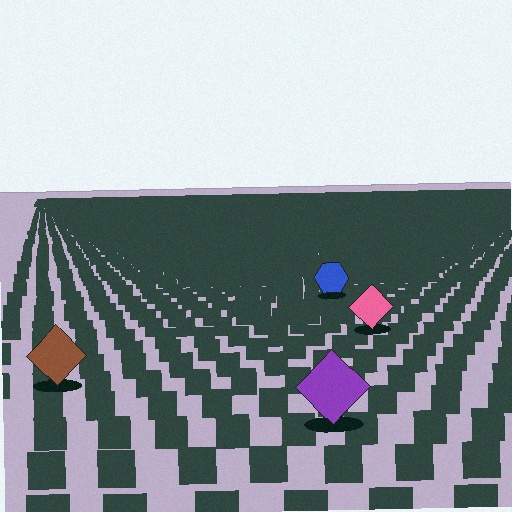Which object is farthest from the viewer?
The blue hexagon is farthest from the viewer. It appears smaller and the ground texture around it is denser.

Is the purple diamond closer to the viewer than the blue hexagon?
Yes. The purple diamond is closer — you can tell from the texture gradient: the ground texture is coarser near it.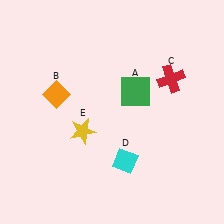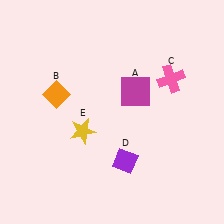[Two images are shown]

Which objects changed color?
A changed from green to magenta. C changed from red to pink. D changed from cyan to purple.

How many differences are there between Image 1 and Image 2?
There are 3 differences between the two images.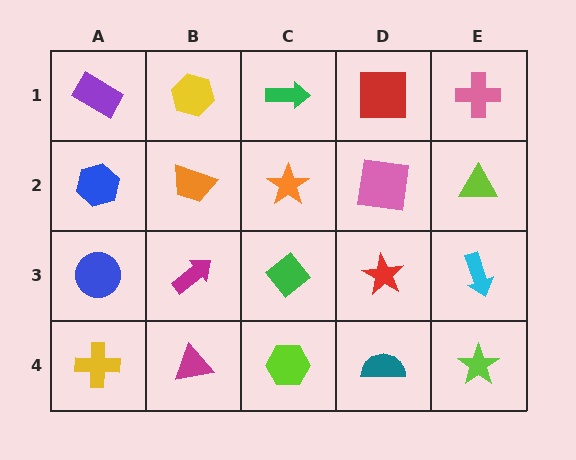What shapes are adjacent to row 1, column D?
A pink square (row 2, column D), a green arrow (row 1, column C), a pink cross (row 1, column E).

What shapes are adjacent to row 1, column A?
A blue hexagon (row 2, column A), a yellow hexagon (row 1, column B).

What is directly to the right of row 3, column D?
A cyan arrow.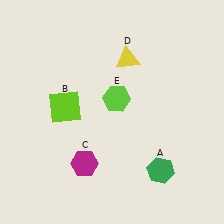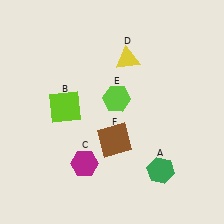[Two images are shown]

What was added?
A brown square (F) was added in Image 2.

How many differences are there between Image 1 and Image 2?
There is 1 difference between the two images.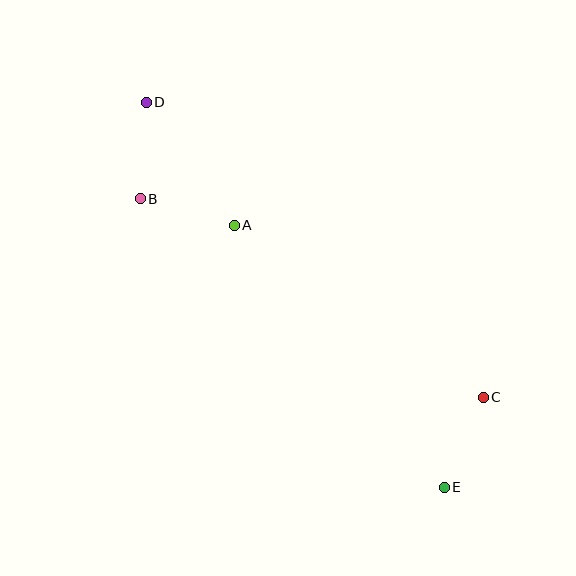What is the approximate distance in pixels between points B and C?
The distance between B and C is approximately 397 pixels.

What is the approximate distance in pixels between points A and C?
The distance between A and C is approximately 303 pixels.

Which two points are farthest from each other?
Points D and E are farthest from each other.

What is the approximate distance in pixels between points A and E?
The distance between A and E is approximately 336 pixels.